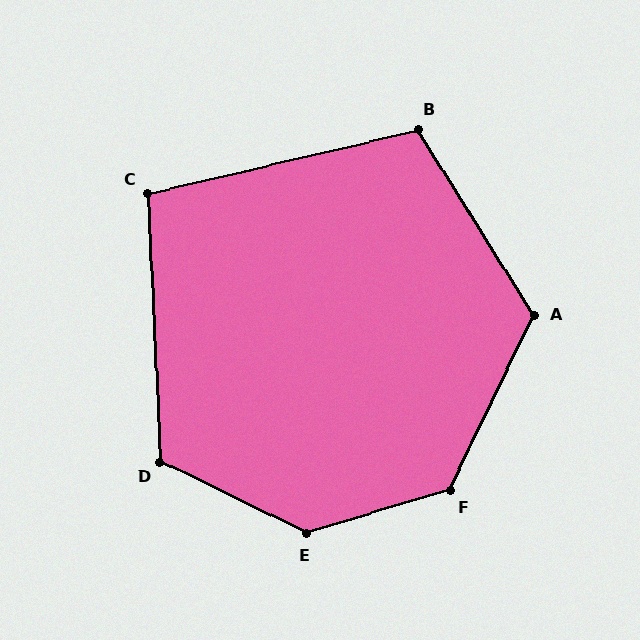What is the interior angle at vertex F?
Approximately 133 degrees (obtuse).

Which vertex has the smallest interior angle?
C, at approximately 100 degrees.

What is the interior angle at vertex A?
Approximately 122 degrees (obtuse).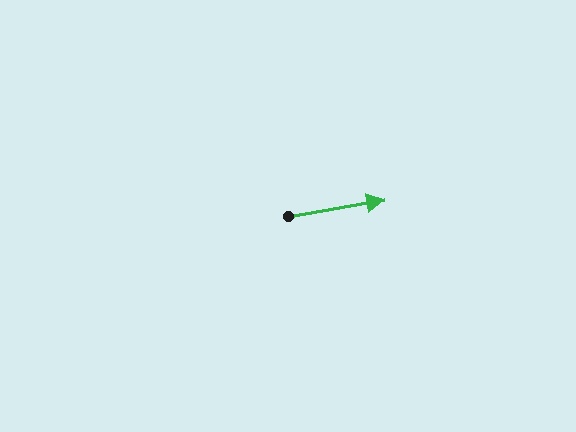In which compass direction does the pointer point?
East.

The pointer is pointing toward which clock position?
Roughly 3 o'clock.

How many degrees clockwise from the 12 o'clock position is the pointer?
Approximately 80 degrees.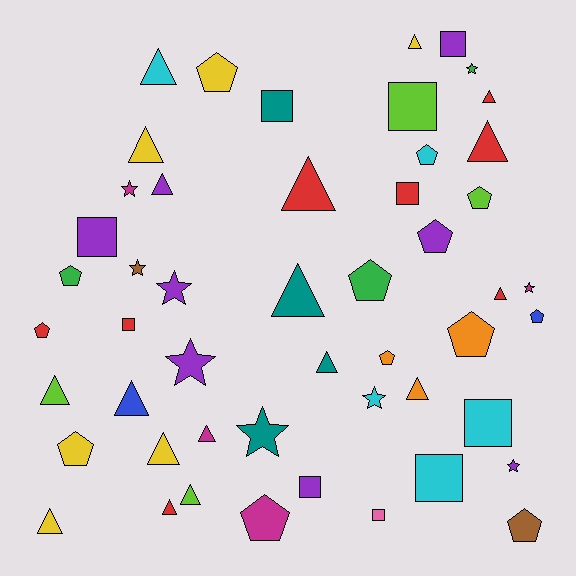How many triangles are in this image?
There are 18 triangles.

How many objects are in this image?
There are 50 objects.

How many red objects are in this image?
There are 8 red objects.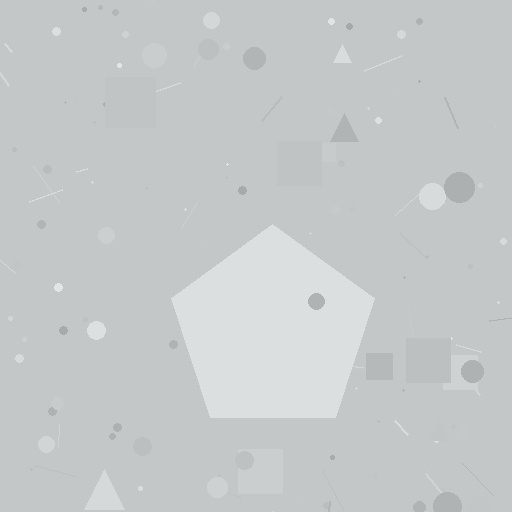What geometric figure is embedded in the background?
A pentagon is embedded in the background.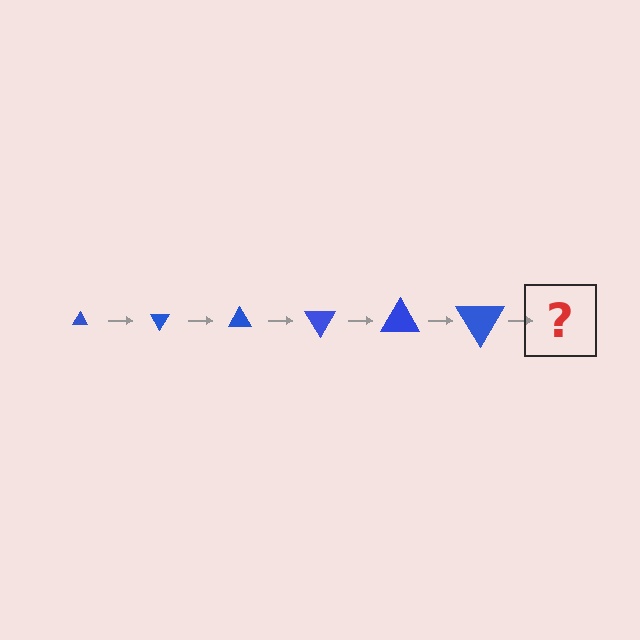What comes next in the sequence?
The next element should be a triangle, larger than the previous one and rotated 360 degrees from the start.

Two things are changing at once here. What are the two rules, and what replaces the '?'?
The two rules are that the triangle grows larger each step and it rotates 60 degrees each step. The '?' should be a triangle, larger than the previous one and rotated 360 degrees from the start.